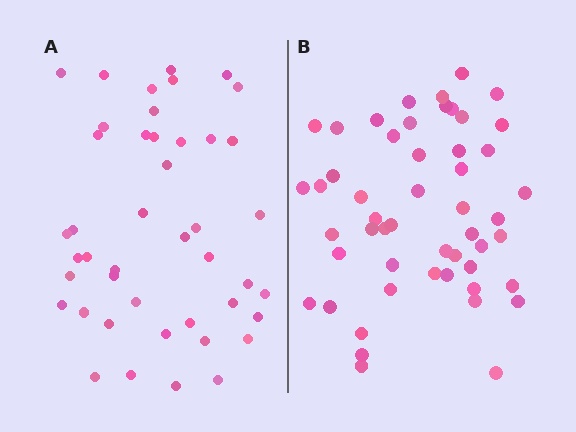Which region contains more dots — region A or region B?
Region B (the right region) has more dots.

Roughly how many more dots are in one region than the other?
Region B has roughly 8 or so more dots than region A.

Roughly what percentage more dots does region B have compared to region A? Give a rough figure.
About 15% more.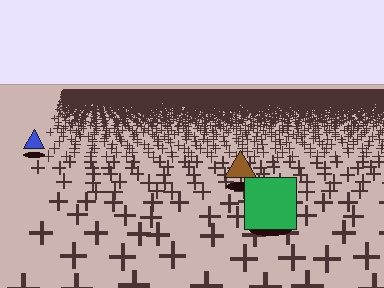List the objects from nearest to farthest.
From nearest to farthest: the green square, the brown triangle, the blue triangle.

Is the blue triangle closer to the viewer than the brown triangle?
No. The brown triangle is closer — you can tell from the texture gradient: the ground texture is coarser near it.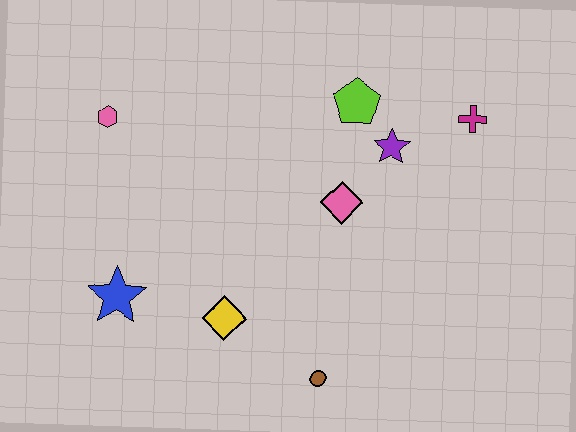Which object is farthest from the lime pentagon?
The blue star is farthest from the lime pentagon.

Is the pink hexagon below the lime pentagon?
Yes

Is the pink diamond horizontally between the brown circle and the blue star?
No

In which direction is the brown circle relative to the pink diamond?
The brown circle is below the pink diamond.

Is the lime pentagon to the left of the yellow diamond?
No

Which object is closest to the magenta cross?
The purple star is closest to the magenta cross.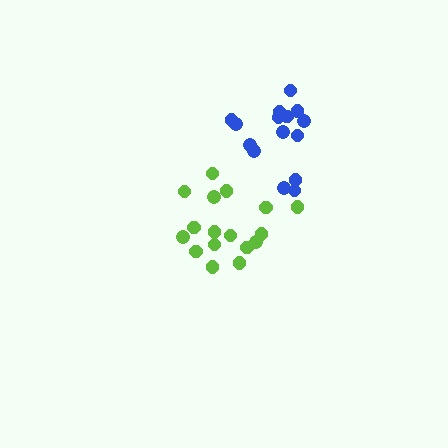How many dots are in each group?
Group 1: 17 dots, Group 2: 15 dots (32 total).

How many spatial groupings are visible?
There are 2 spatial groupings.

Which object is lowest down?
The lime cluster is bottommost.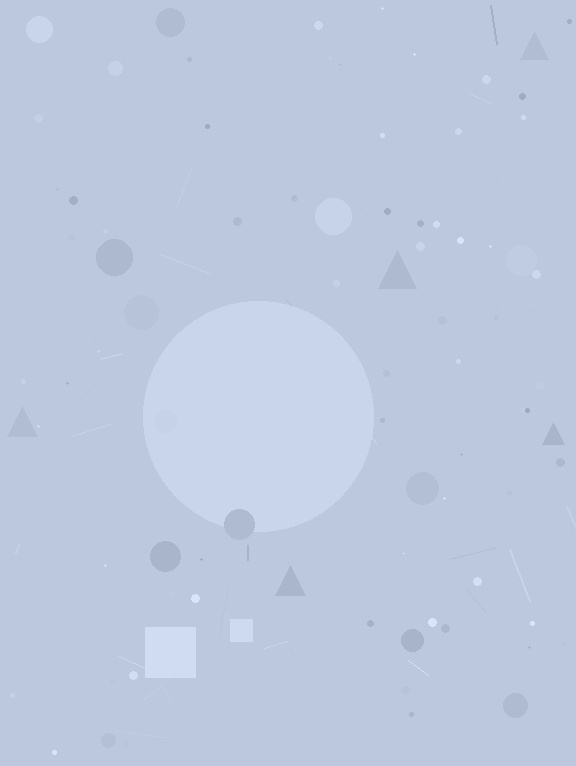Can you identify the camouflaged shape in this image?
The camouflaged shape is a circle.